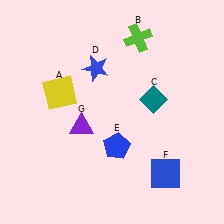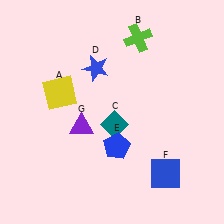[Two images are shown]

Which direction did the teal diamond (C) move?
The teal diamond (C) moved left.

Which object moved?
The teal diamond (C) moved left.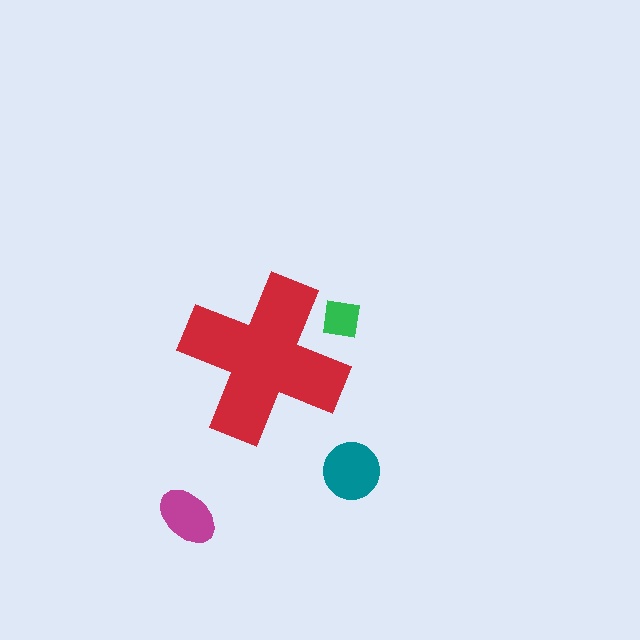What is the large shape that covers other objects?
A red cross.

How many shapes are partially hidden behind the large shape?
1 shape is partially hidden.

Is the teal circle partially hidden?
No, the teal circle is fully visible.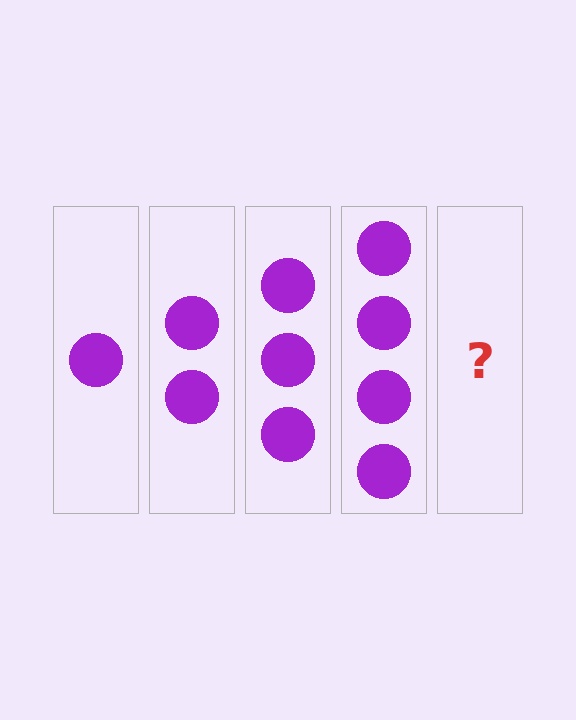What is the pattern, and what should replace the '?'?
The pattern is that each step adds one more circle. The '?' should be 5 circles.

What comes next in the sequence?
The next element should be 5 circles.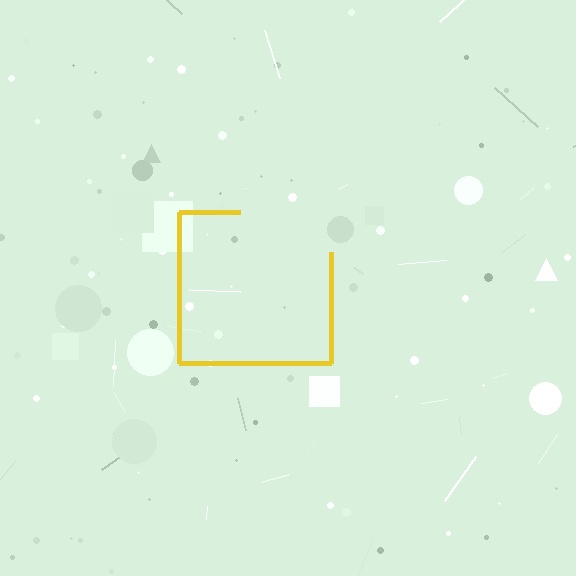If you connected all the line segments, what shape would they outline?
They would outline a square.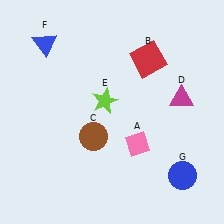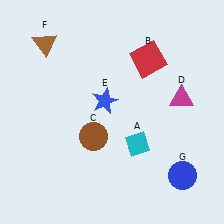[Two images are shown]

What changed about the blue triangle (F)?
In Image 1, F is blue. In Image 2, it changed to brown.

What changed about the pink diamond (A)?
In Image 1, A is pink. In Image 2, it changed to cyan.